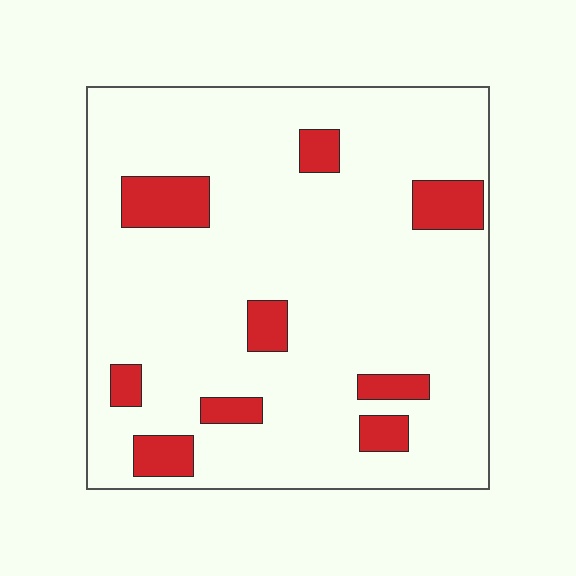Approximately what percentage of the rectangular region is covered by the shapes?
Approximately 15%.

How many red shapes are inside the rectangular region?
9.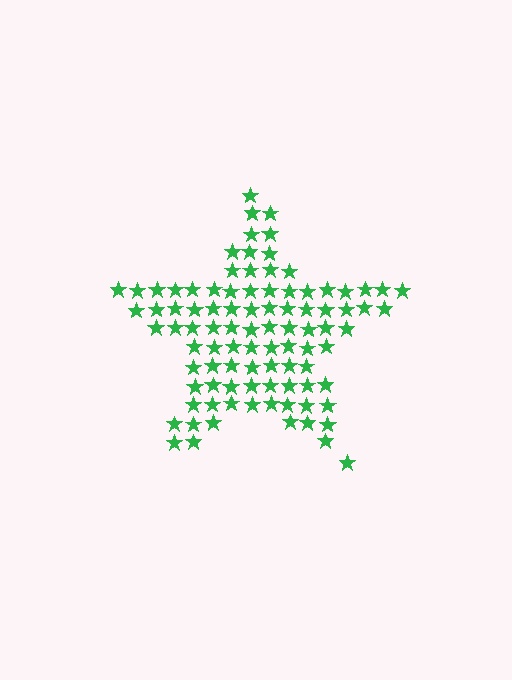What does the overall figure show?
The overall figure shows a star.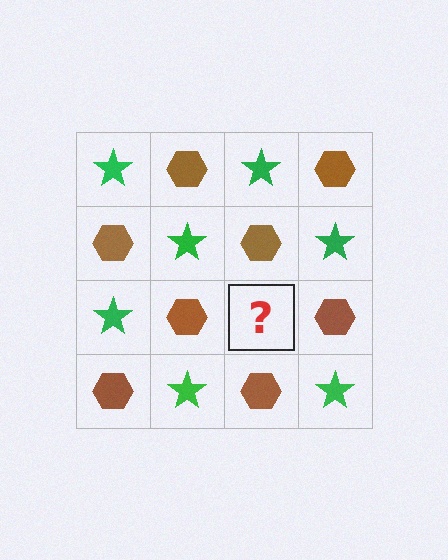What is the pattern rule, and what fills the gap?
The rule is that it alternates green star and brown hexagon in a checkerboard pattern. The gap should be filled with a green star.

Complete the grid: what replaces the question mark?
The question mark should be replaced with a green star.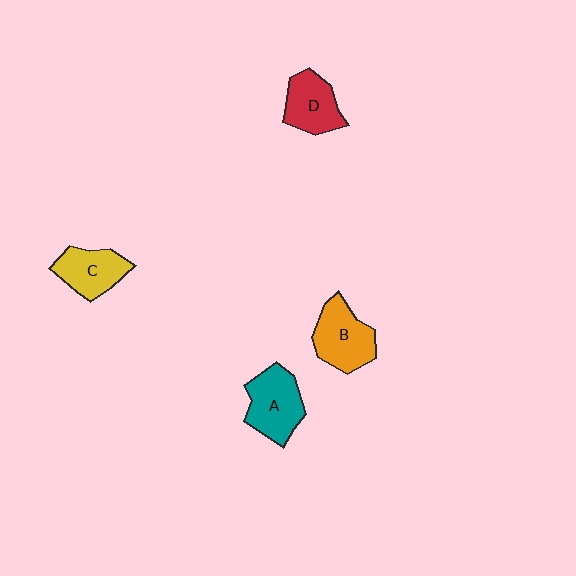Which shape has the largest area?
Shape A (teal).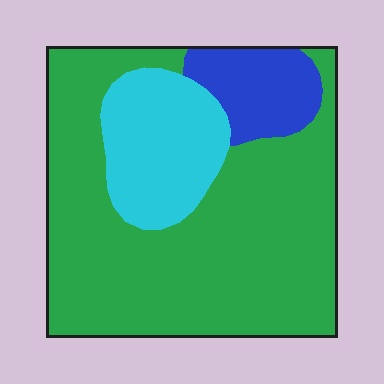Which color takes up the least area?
Blue, at roughly 10%.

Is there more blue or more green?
Green.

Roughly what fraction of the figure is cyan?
Cyan takes up about one fifth (1/5) of the figure.